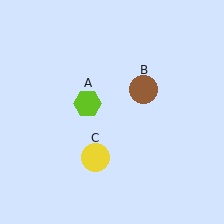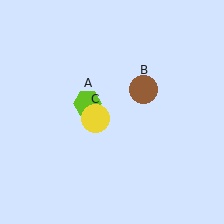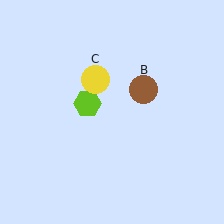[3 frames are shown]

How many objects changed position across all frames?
1 object changed position: yellow circle (object C).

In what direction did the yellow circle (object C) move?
The yellow circle (object C) moved up.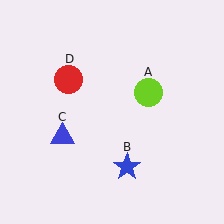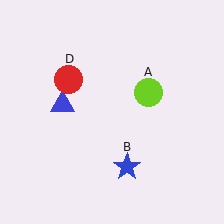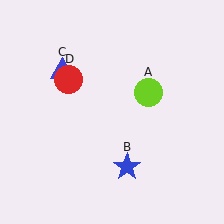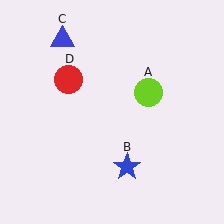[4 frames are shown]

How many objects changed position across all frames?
1 object changed position: blue triangle (object C).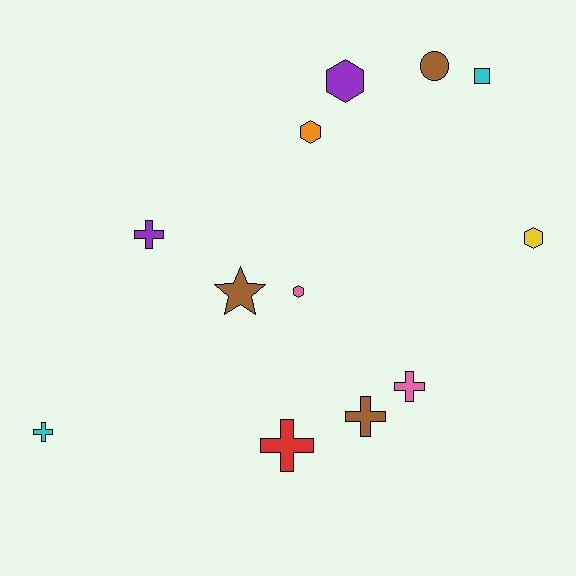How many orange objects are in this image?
There is 1 orange object.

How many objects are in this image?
There are 12 objects.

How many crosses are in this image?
There are 5 crosses.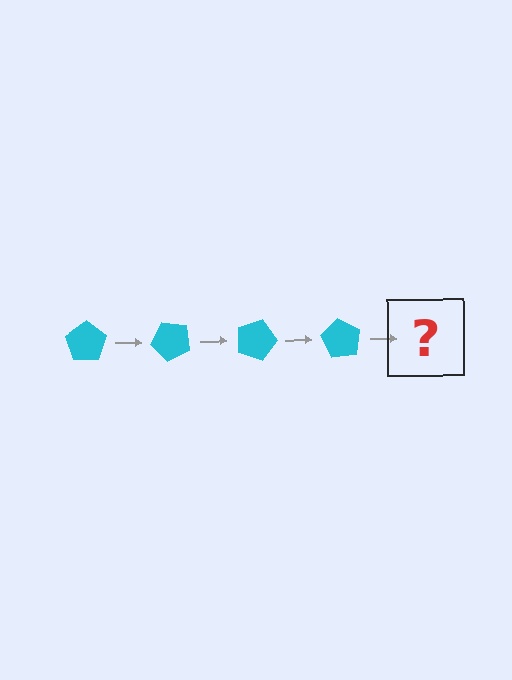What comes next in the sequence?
The next element should be a cyan pentagon rotated 180 degrees.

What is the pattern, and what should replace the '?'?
The pattern is that the pentagon rotates 45 degrees each step. The '?' should be a cyan pentagon rotated 180 degrees.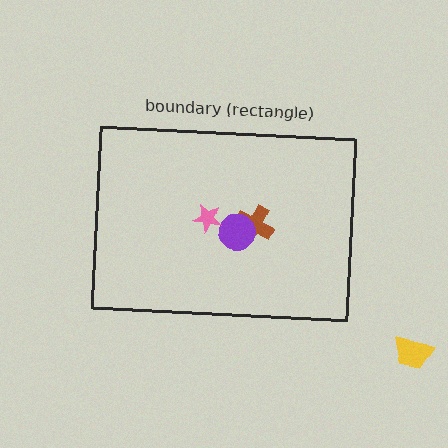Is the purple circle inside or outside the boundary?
Inside.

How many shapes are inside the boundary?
3 inside, 1 outside.